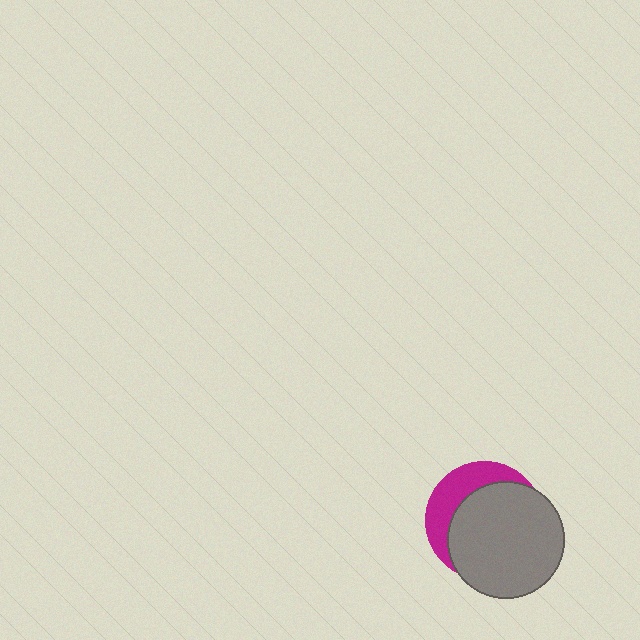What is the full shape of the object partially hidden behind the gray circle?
The partially hidden object is a magenta circle.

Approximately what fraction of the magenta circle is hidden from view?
Roughly 69% of the magenta circle is hidden behind the gray circle.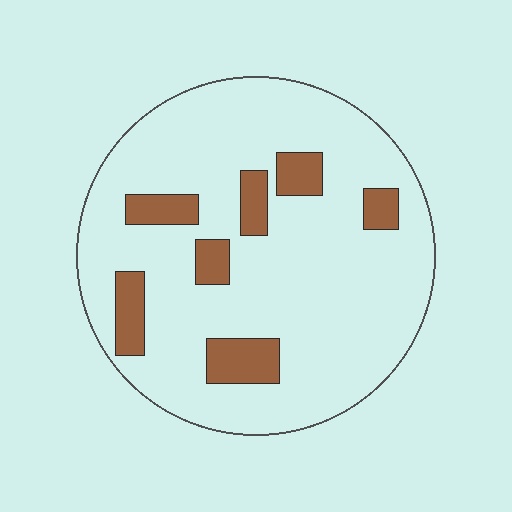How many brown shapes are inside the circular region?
7.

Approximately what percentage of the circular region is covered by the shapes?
Approximately 15%.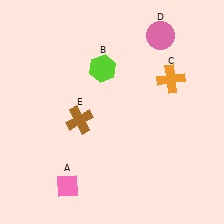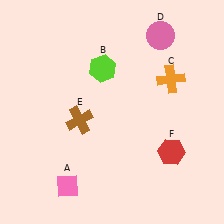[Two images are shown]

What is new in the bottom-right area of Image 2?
A red hexagon (F) was added in the bottom-right area of Image 2.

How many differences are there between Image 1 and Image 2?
There is 1 difference between the two images.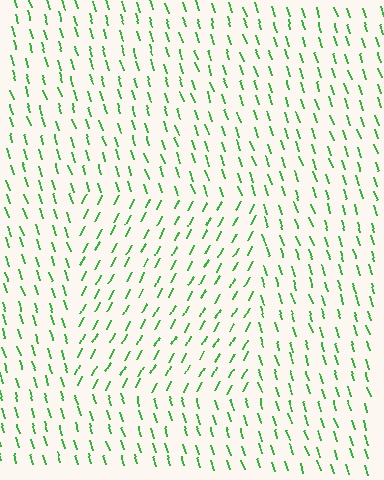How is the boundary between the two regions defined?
The boundary is defined purely by a change in line orientation (approximately 45 degrees difference). All lines are the same color and thickness.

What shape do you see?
I see a rectangle.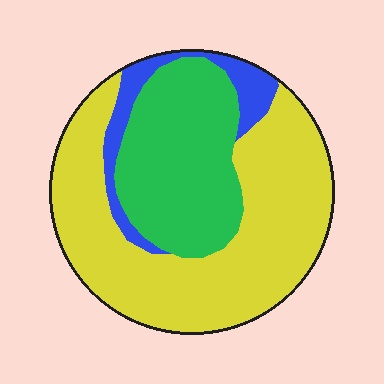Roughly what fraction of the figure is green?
Green takes up about one third (1/3) of the figure.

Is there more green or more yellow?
Yellow.